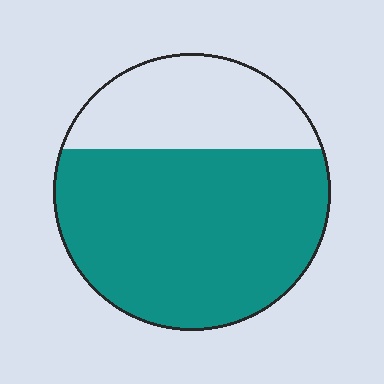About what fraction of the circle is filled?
About two thirds (2/3).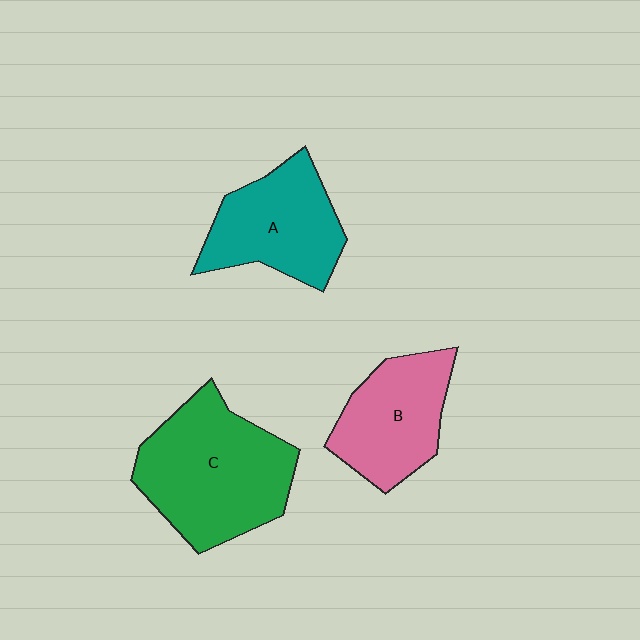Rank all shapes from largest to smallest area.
From largest to smallest: C (green), A (teal), B (pink).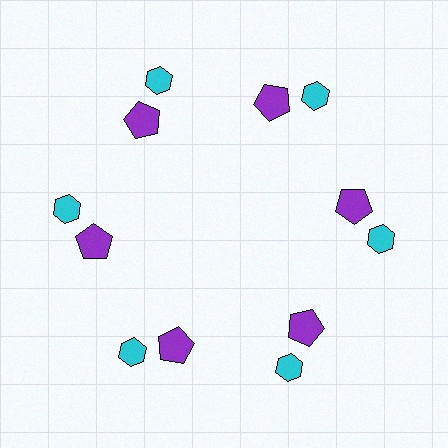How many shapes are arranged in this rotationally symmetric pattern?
There are 12 shapes, arranged in 6 groups of 2.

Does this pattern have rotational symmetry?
Yes, this pattern has 6-fold rotational symmetry. It looks the same after rotating 60 degrees around the center.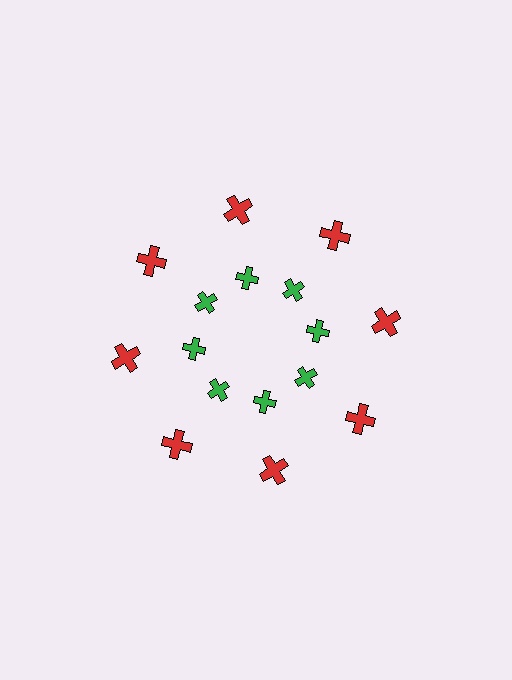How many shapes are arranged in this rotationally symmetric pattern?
There are 16 shapes, arranged in 8 groups of 2.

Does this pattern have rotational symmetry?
Yes, this pattern has 8-fold rotational symmetry. It looks the same after rotating 45 degrees around the center.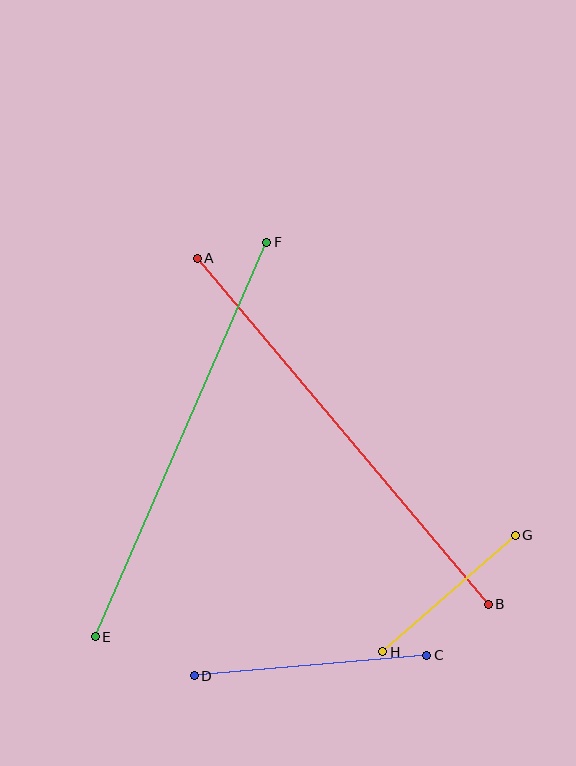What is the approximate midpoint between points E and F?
The midpoint is at approximately (181, 439) pixels.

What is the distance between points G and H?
The distance is approximately 177 pixels.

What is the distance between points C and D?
The distance is approximately 233 pixels.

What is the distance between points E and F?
The distance is approximately 430 pixels.